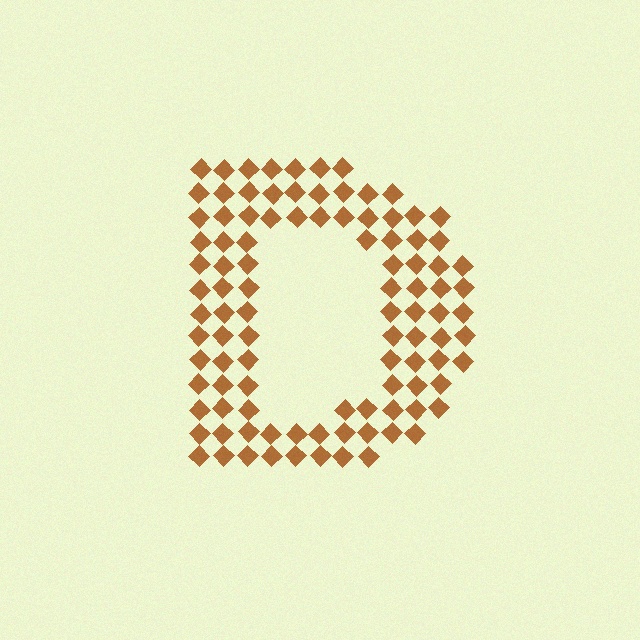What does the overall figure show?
The overall figure shows the letter D.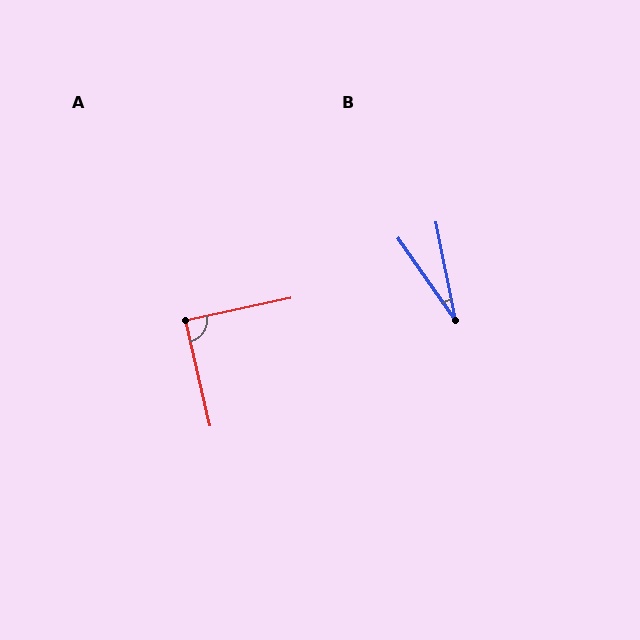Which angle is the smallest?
B, at approximately 23 degrees.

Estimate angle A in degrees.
Approximately 89 degrees.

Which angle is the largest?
A, at approximately 89 degrees.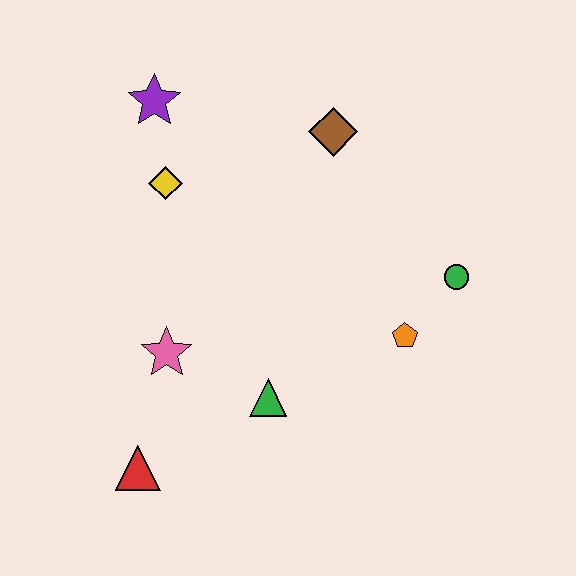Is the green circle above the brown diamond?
No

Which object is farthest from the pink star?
The green circle is farthest from the pink star.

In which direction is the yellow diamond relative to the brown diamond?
The yellow diamond is to the left of the brown diamond.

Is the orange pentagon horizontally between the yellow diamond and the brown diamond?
No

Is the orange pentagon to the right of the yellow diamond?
Yes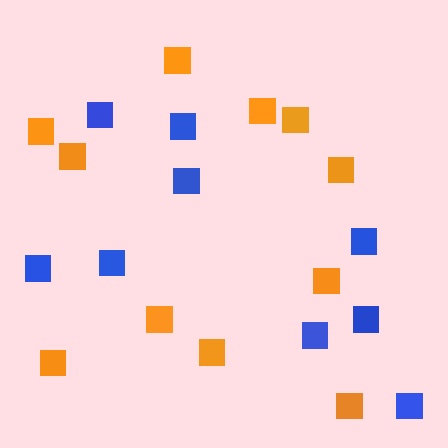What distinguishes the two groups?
There are 2 groups: one group of orange squares (11) and one group of blue squares (9).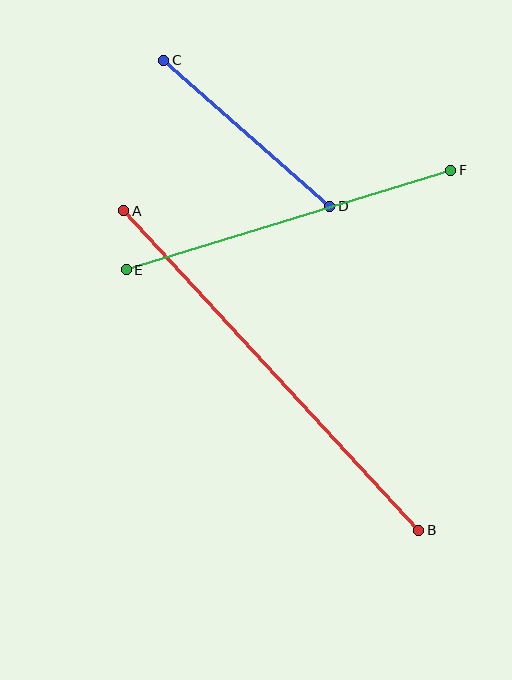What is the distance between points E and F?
The distance is approximately 340 pixels.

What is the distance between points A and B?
The distance is approximately 435 pixels.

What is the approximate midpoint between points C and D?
The midpoint is at approximately (247, 133) pixels.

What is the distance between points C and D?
The distance is approximately 221 pixels.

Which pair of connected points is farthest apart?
Points A and B are farthest apart.